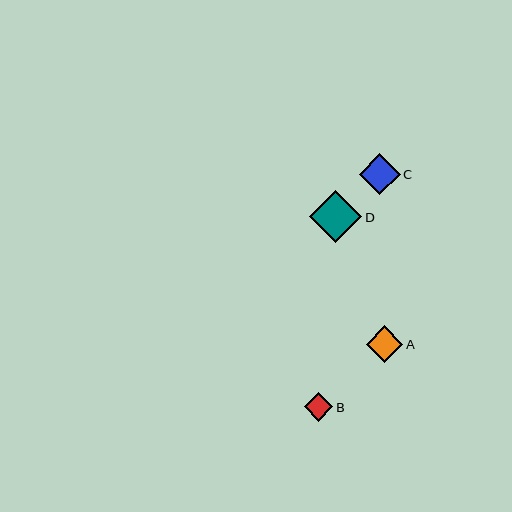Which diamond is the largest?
Diamond D is the largest with a size of approximately 52 pixels.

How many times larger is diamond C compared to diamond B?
Diamond C is approximately 1.4 times the size of diamond B.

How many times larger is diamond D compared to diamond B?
Diamond D is approximately 1.8 times the size of diamond B.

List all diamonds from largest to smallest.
From largest to smallest: D, C, A, B.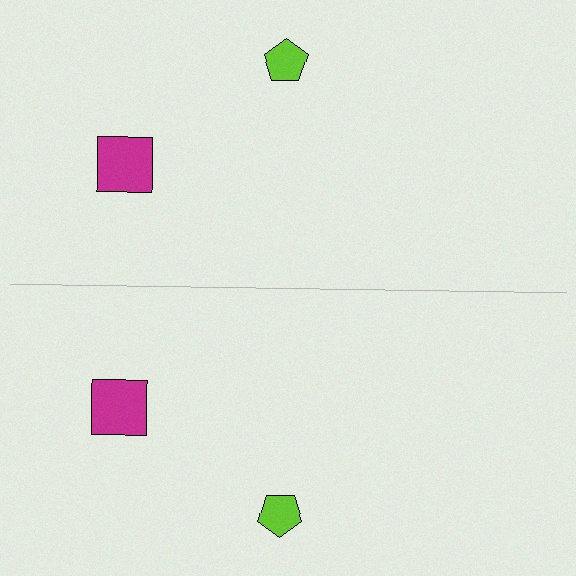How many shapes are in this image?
There are 4 shapes in this image.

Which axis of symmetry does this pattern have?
The pattern has a horizontal axis of symmetry running through the center of the image.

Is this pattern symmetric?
Yes, this pattern has bilateral (reflection) symmetry.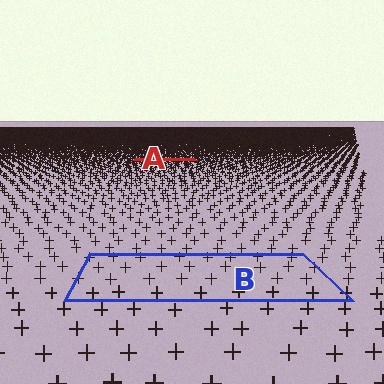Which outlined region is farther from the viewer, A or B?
Region A is farther from the viewer — the texture elements inside it appear smaller and more densely packed.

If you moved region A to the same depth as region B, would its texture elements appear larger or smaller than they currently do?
They would appear larger. At a closer depth, the same texture elements are projected at a bigger on-screen size.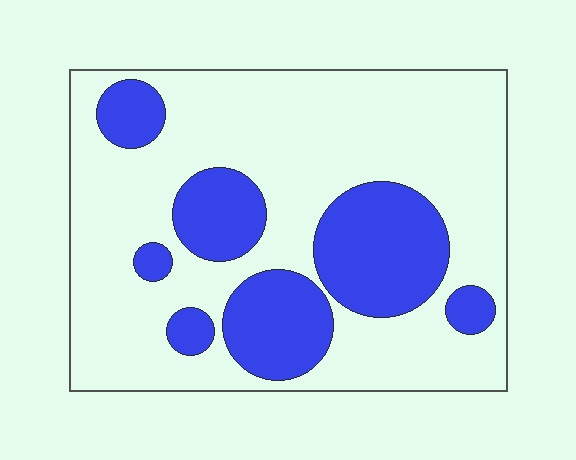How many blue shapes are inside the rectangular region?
7.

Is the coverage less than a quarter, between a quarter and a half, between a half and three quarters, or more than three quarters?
Between a quarter and a half.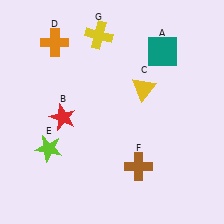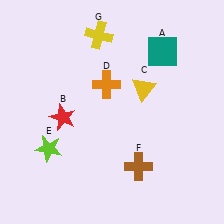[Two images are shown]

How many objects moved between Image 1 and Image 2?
1 object moved between the two images.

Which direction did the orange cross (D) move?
The orange cross (D) moved right.